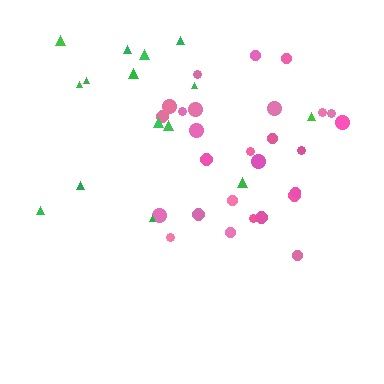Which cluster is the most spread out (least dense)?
Green.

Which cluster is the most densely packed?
Pink.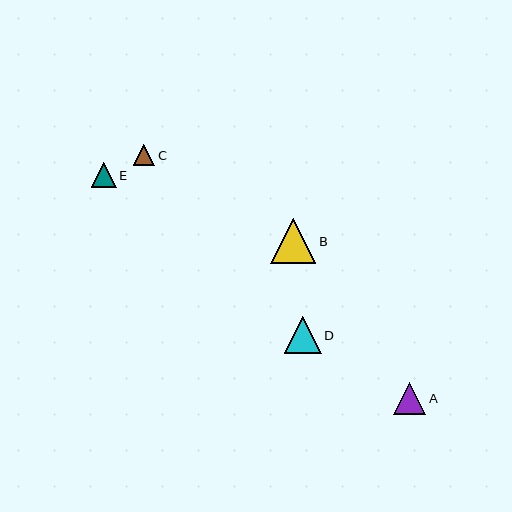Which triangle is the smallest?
Triangle C is the smallest with a size of approximately 21 pixels.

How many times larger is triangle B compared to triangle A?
Triangle B is approximately 1.4 times the size of triangle A.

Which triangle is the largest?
Triangle B is the largest with a size of approximately 45 pixels.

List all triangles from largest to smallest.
From largest to smallest: B, D, A, E, C.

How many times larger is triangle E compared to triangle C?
Triangle E is approximately 1.2 times the size of triangle C.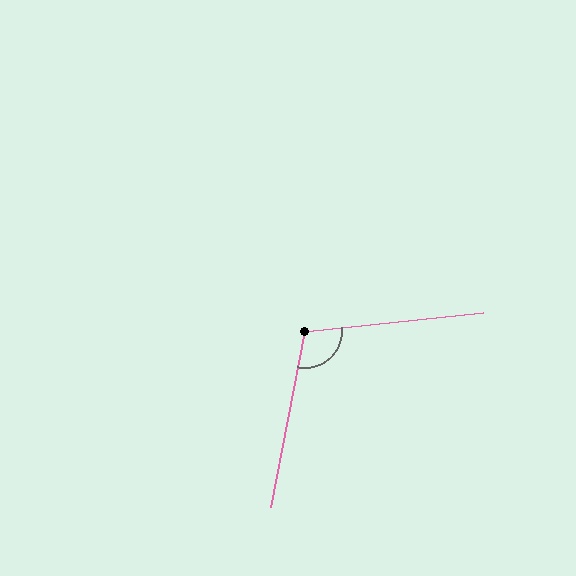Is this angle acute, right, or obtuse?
It is obtuse.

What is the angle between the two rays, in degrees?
Approximately 107 degrees.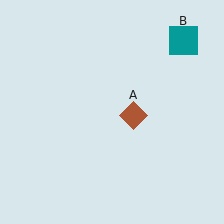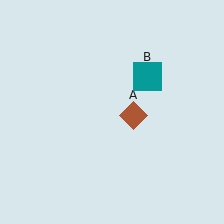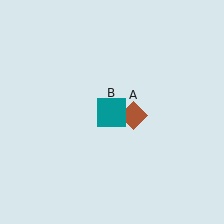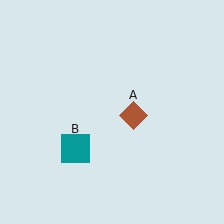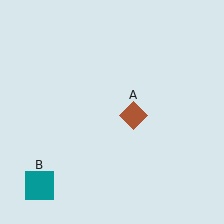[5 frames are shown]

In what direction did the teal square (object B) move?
The teal square (object B) moved down and to the left.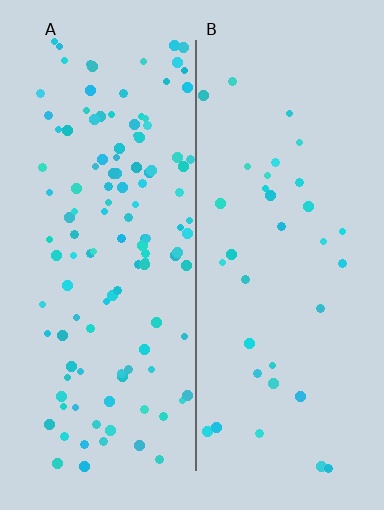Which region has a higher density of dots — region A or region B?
A (the left).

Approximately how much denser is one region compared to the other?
Approximately 3.5× — region A over region B.